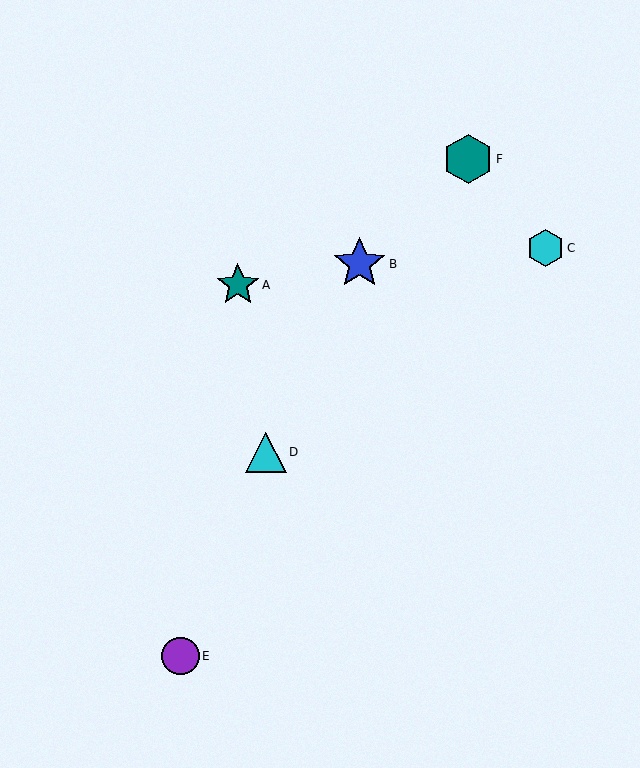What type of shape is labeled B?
Shape B is a blue star.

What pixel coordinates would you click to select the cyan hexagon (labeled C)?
Click at (546, 248) to select the cyan hexagon C.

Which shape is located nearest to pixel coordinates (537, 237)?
The cyan hexagon (labeled C) at (546, 248) is nearest to that location.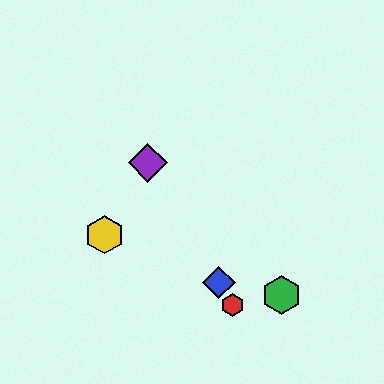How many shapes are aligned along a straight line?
3 shapes (the red hexagon, the blue diamond, the purple diamond) are aligned along a straight line.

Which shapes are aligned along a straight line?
The red hexagon, the blue diamond, the purple diamond are aligned along a straight line.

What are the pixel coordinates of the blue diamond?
The blue diamond is at (219, 282).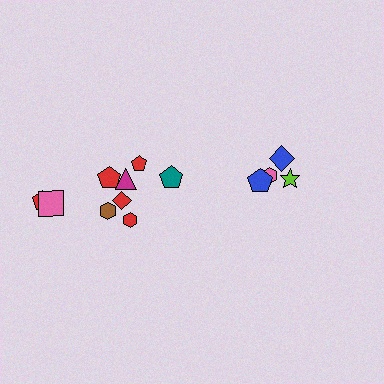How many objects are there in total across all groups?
There are 13 objects.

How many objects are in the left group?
There are 8 objects.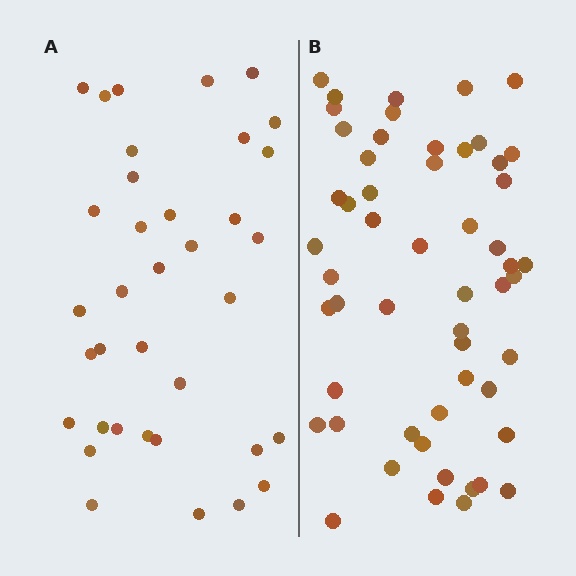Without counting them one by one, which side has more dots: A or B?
Region B (the right region) has more dots.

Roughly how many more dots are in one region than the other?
Region B has approximately 20 more dots than region A.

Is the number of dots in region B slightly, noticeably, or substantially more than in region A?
Region B has substantially more. The ratio is roughly 1.5 to 1.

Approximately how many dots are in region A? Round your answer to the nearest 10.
About 40 dots. (The exact count is 36, which rounds to 40.)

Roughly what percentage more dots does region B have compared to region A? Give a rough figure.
About 50% more.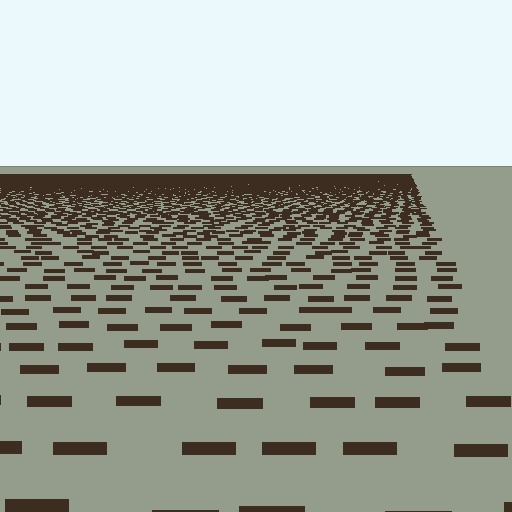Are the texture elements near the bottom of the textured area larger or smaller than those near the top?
Larger. Near the bottom, elements are closer to the viewer and appear at a bigger on-screen size.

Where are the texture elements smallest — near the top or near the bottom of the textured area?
Near the top.